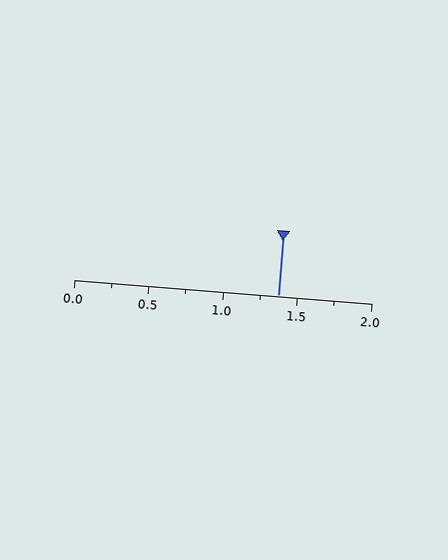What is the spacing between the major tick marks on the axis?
The major ticks are spaced 0.5 apart.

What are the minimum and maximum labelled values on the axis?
The axis runs from 0.0 to 2.0.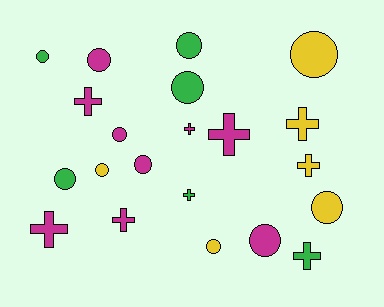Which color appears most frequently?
Magenta, with 9 objects.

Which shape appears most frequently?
Circle, with 12 objects.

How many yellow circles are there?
There are 4 yellow circles.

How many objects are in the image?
There are 21 objects.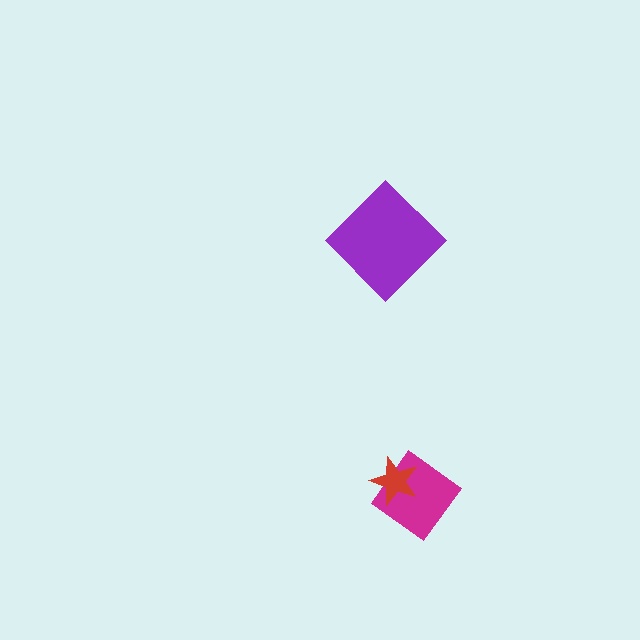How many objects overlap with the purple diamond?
0 objects overlap with the purple diamond.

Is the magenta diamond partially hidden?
Yes, it is partially covered by another shape.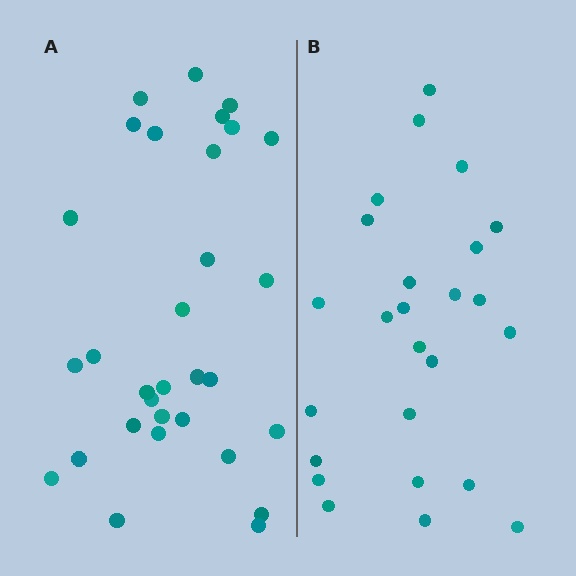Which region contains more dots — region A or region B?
Region A (the left region) has more dots.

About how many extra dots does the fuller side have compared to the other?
Region A has about 6 more dots than region B.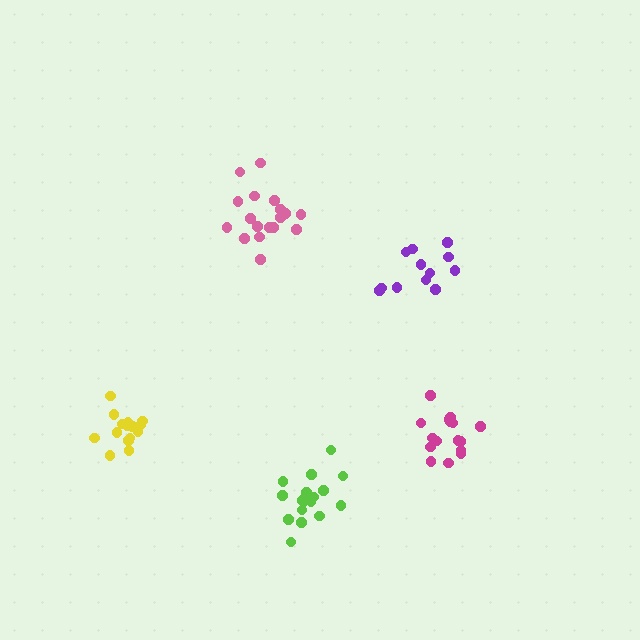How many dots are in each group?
Group 1: 16 dots, Group 2: 12 dots, Group 3: 15 dots, Group 4: 18 dots, Group 5: 18 dots (79 total).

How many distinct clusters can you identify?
There are 5 distinct clusters.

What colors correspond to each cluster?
The clusters are colored: magenta, purple, yellow, lime, pink.